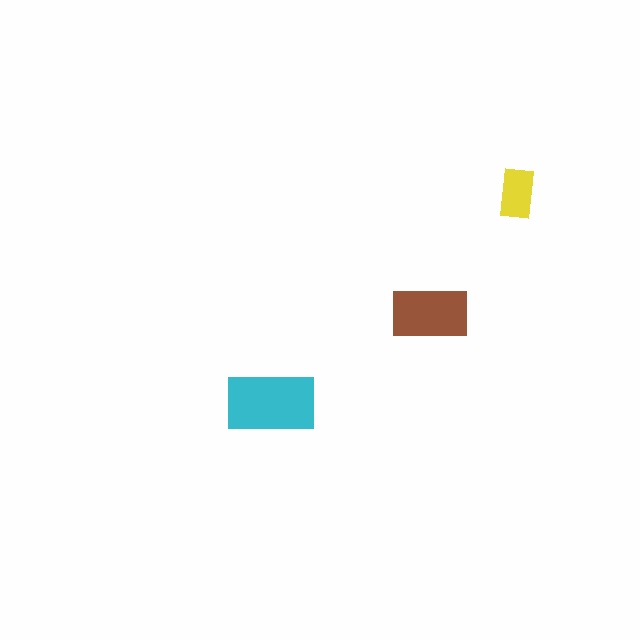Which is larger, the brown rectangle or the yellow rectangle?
The brown one.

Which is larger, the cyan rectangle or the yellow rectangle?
The cyan one.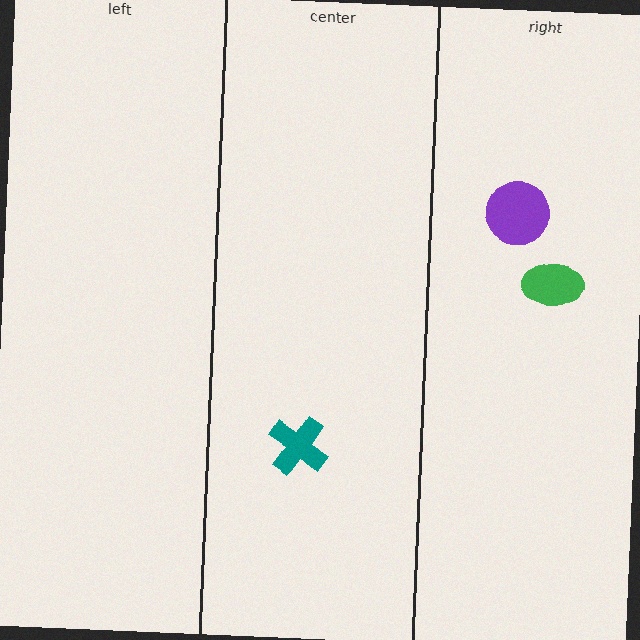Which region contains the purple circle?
The right region.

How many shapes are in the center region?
1.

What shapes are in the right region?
The purple circle, the green ellipse.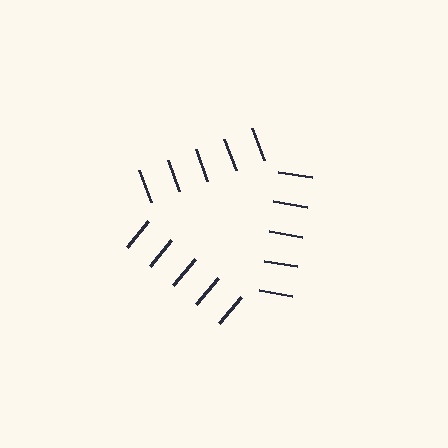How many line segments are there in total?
15 — 5 along each of the 3 edges.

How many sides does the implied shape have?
3 sides — the line-ends trace a triangle.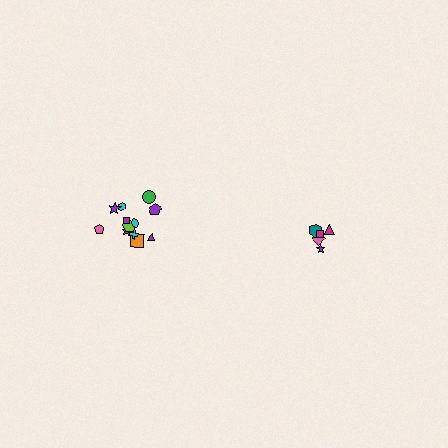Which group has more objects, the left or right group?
The left group.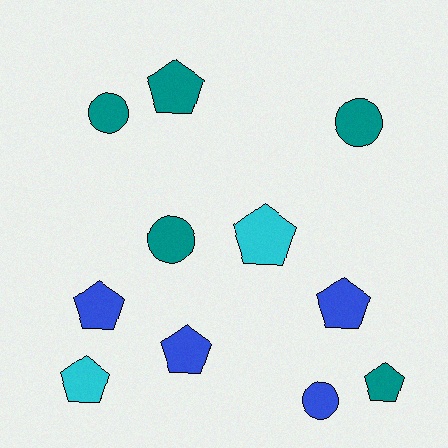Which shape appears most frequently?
Pentagon, with 7 objects.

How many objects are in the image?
There are 11 objects.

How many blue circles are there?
There is 1 blue circle.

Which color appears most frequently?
Teal, with 5 objects.